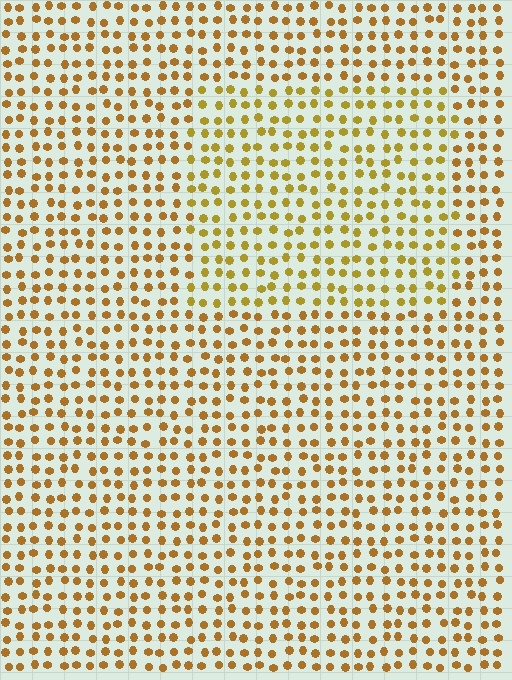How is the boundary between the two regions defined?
The boundary is defined purely by a slight shift in hue (about 17 degrees). Spacing, size, and orientation are identical on both sides.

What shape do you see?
I see a rectangle.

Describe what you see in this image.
The image is filled with small brown elements in a uniform arrangement. A rectangle-shaped region is visible where the elements are tinted to a slightly different hue, forming a subtle color boundary.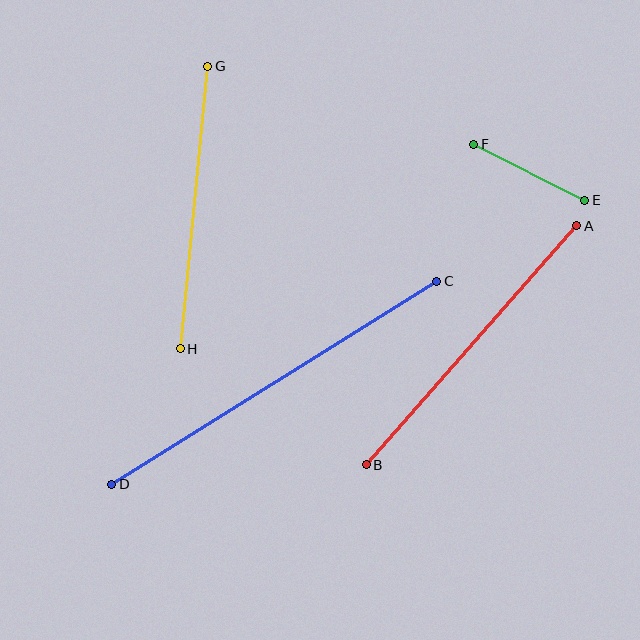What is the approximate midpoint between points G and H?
The midpoint is at approximately (194, 207) pixels.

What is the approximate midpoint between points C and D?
The midpoint is at approximately (274, 383) pixels.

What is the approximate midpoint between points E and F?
The midpoint is at approximately (529, 172) pixels.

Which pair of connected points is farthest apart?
Points C and D are farthest apart.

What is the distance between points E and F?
The distance is approximately 124 pixels.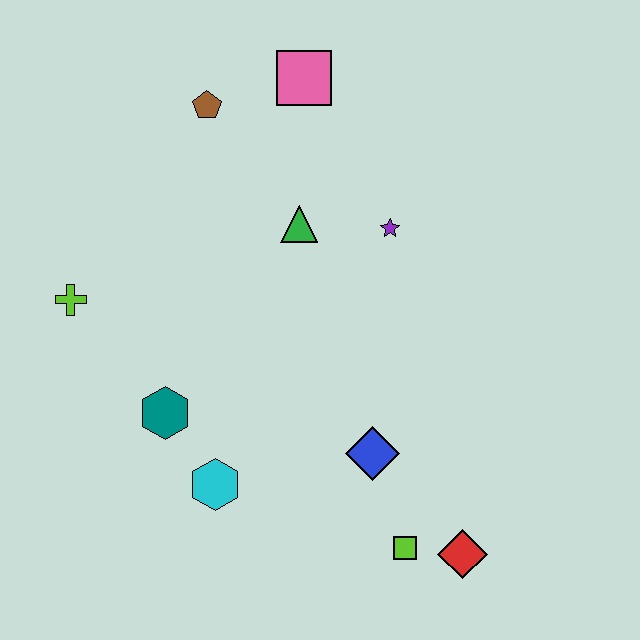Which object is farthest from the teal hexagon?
The pink square is farthest from the teal hexagon.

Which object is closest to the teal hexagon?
The cyan hexagon is closest to the teal hexagon.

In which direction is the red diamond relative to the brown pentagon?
The red diamond is below the brown pentagon.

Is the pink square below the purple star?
No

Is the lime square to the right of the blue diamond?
Yes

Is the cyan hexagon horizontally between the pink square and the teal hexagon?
Yes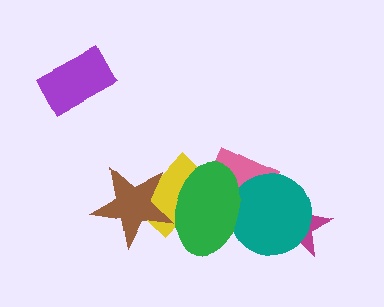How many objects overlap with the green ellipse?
4 objects overlap with the green ellipse.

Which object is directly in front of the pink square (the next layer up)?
The teal circle is directly in front of the pink square.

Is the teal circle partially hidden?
Yes, it is partially covered by another shape.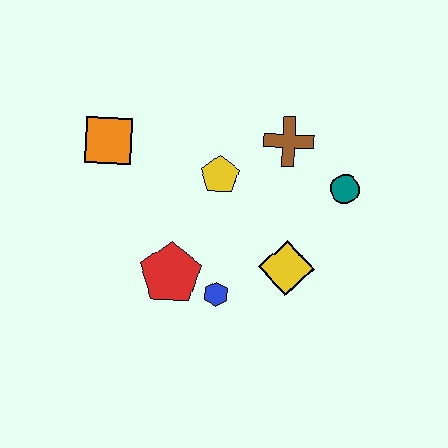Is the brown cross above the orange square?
Yes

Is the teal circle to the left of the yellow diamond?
No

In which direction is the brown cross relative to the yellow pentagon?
The brown cross is to the right of the yellow pentagon.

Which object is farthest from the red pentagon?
The teal circle is farthest from the red pentagon.